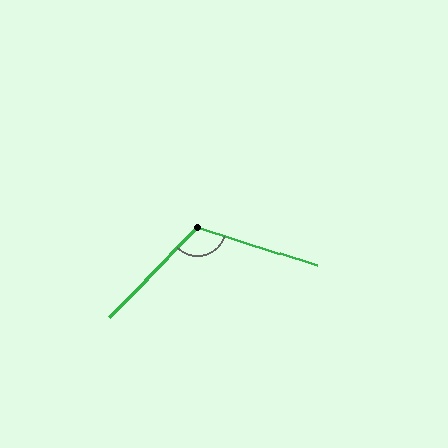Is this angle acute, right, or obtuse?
It is obtuse.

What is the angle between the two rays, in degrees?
Approximately 117 degrees.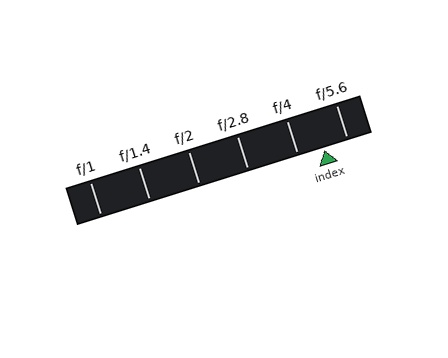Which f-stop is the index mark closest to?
The index mark is closest to f/5.6.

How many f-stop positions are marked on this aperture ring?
There are 6 f-stop positions marked.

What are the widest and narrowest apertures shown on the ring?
The widest aperture shown is f/1 and the narrowest is f/5.6.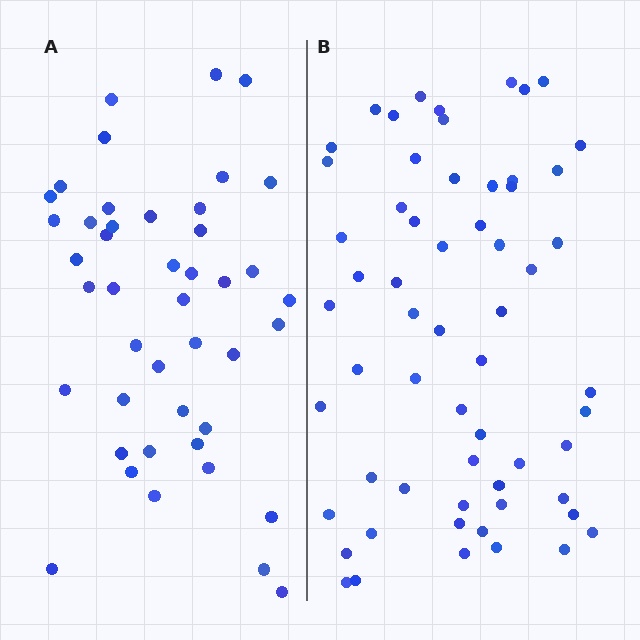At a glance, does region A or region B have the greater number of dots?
Region B (the right region) has more dots.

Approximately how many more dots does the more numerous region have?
Region B has approximately 15 more dots than region A.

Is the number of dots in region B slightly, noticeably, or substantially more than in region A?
Region B has noticeably more, but not dramatically so. The ratio is roughly 1.4 to 1.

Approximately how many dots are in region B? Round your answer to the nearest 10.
About 60 dots.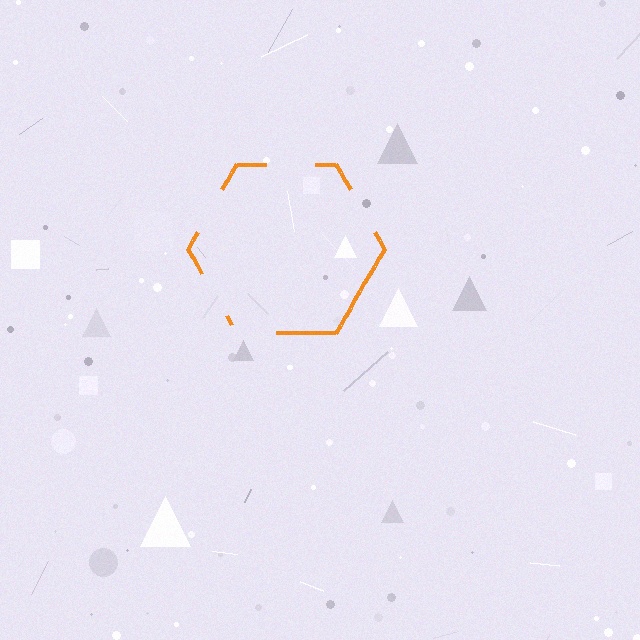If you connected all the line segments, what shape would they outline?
They would outline a hexagon.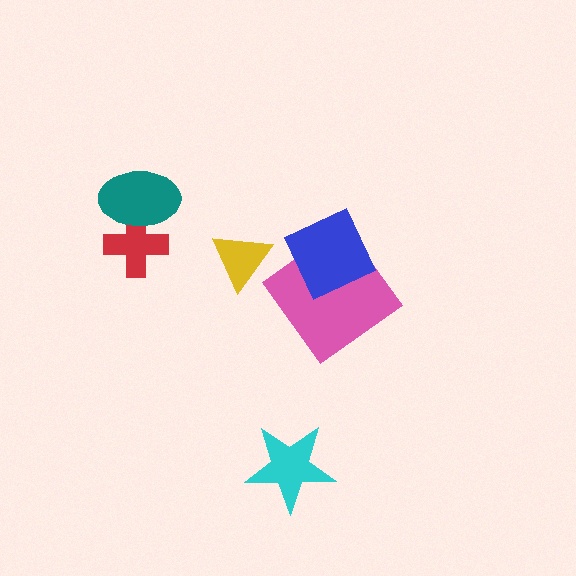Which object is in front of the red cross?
The teal ellipse is in front of the red cross.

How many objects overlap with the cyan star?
0 objects overlap with the cyan star.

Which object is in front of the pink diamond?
The blue square is in front of the pink diamond.